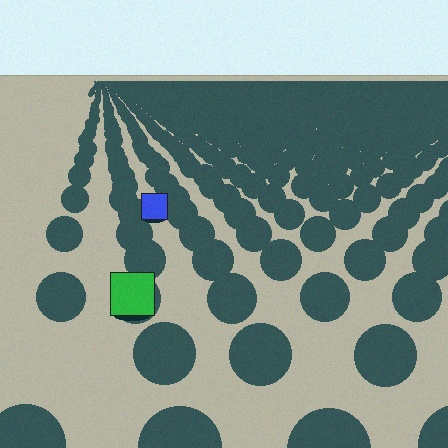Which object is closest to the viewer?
The green square is closest. The texture marks near it are larger and more spread out.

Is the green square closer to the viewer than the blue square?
Yes. The green square is closer — you can tell from the texture gradient: the ground texture is coarser near it.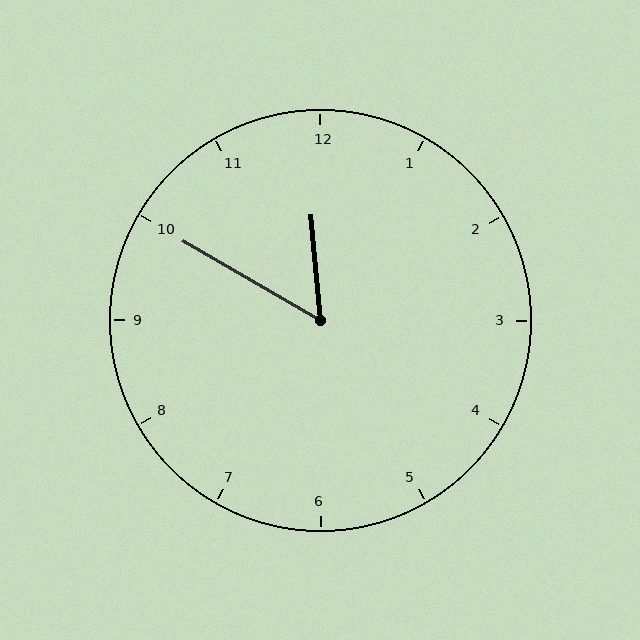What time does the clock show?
11:50.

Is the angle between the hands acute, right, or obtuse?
It is acute.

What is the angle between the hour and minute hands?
Approximately 55 degrees.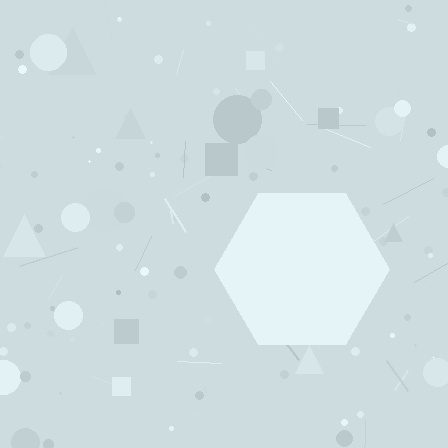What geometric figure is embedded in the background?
A hexagon is embedded in the background.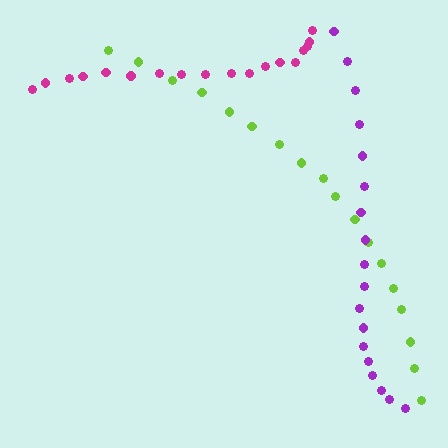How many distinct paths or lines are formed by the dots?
There are 3 distinct paths.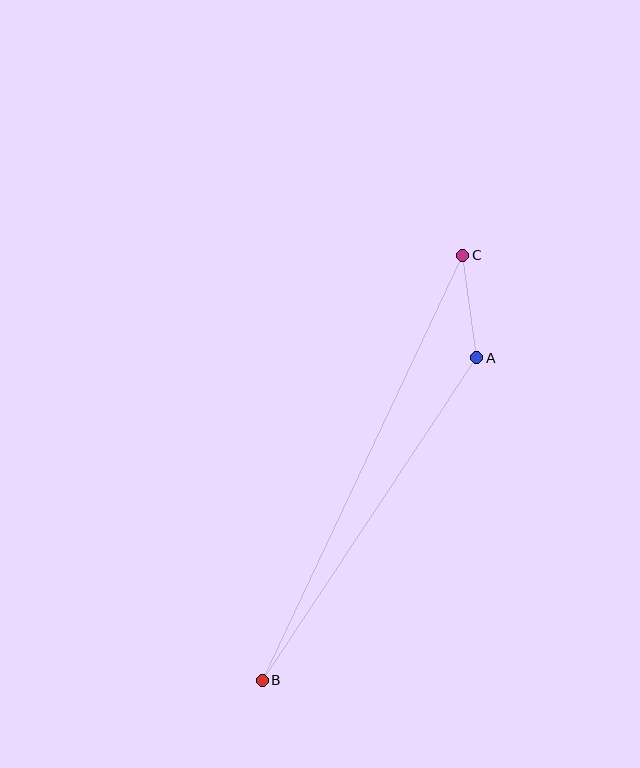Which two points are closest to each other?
Points A and C are closest to each other.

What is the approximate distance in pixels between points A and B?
The distance between A and B is approximately 387 pixels.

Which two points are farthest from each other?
Points B and C are farthest from each other.